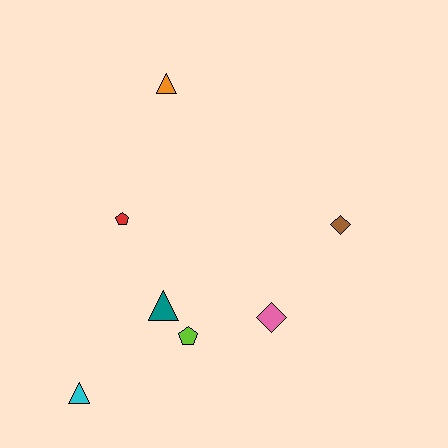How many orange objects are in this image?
There is 1 orange object.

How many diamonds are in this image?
There are 2 diamonds.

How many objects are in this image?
There are 7 objects.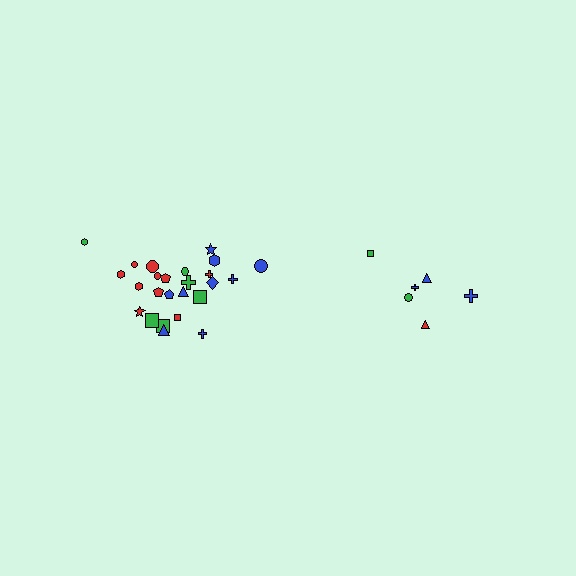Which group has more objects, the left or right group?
The left group.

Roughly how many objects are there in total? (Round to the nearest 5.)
Roughly 30 objects in total.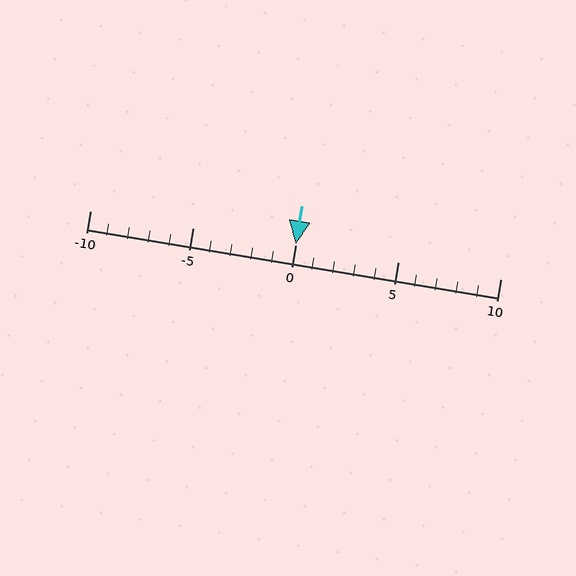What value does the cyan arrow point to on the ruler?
The cyan arrow points to approximately 0.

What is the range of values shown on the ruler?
The ruler shows values from -10 to 10.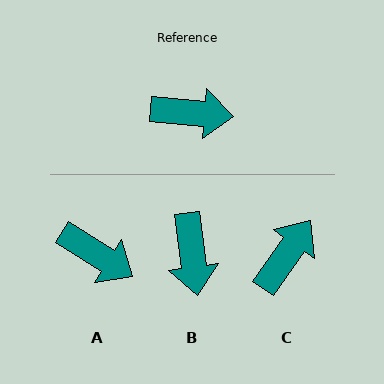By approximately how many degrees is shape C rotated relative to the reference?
Approximately 61 degrees counter-clockwise.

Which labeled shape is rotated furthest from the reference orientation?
B, about 77 degrees away.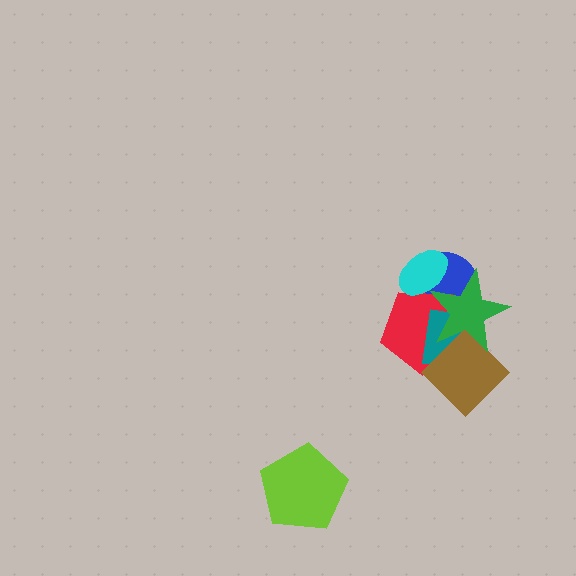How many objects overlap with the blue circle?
4 objects overlap with the blue circle.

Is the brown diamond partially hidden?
Yes, it is partially covered by another shape.